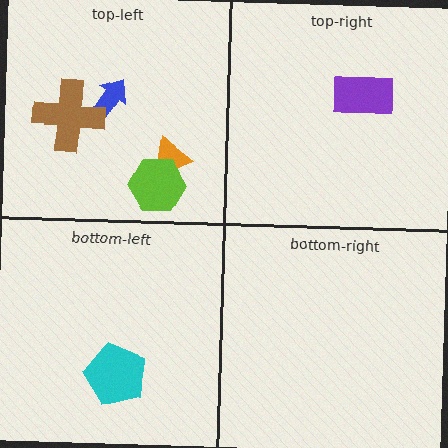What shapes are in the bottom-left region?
The cyan pentagon.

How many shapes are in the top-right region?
1.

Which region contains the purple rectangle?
The top-right region.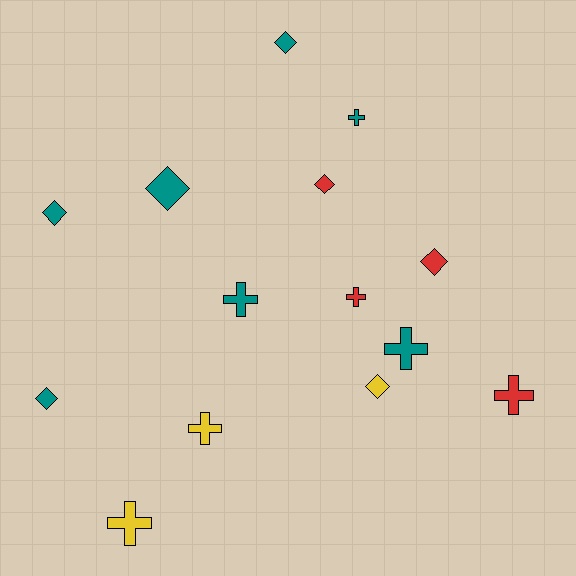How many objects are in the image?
There are 14 objects.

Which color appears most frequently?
Teal, with 7 objects.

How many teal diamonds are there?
There are 4 teal diamonds.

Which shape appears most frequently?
Cross, with 7 objects.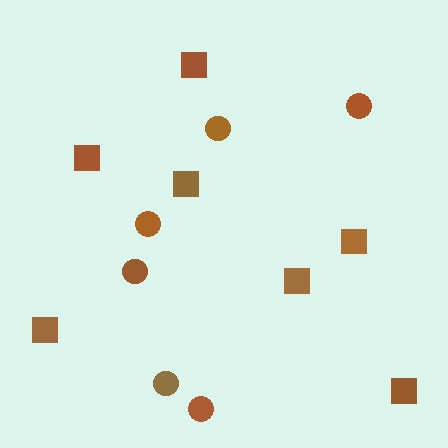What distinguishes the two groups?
There are 2 groups: one group of squares (7) and one group of circles (6).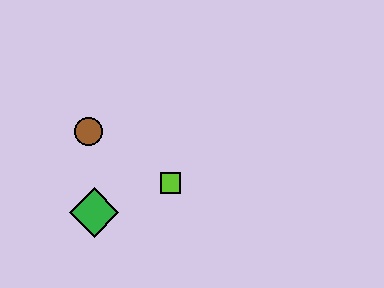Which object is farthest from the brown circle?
The lime square is farthest from the brown circle.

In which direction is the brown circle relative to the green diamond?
The brown circle is above the green diamond.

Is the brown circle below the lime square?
No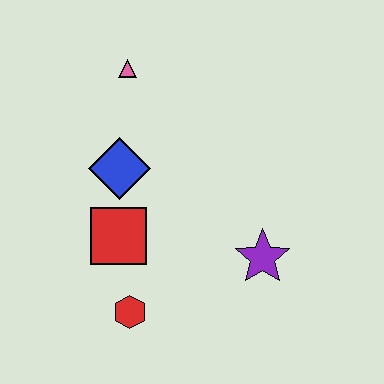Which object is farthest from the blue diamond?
The purple star is farthest from the blue diamond.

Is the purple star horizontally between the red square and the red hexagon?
No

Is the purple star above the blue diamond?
No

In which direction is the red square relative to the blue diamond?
The red square is below the blue diamond.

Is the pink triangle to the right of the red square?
Yes